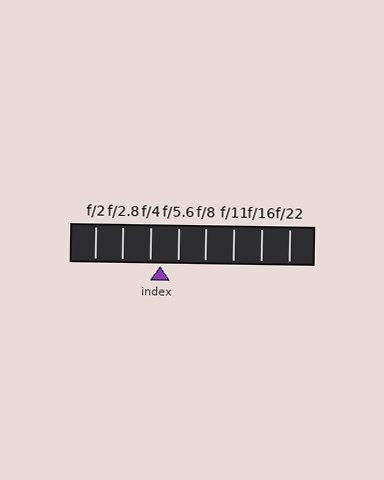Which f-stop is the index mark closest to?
The index mark is closest to f/4.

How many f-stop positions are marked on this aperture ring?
There are 8 f-stop positions marked.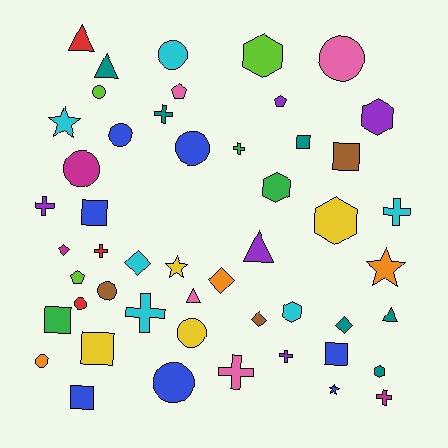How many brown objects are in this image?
There are 3 brown objects.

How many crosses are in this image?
There are 9 crosses.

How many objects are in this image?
There are 50 objects.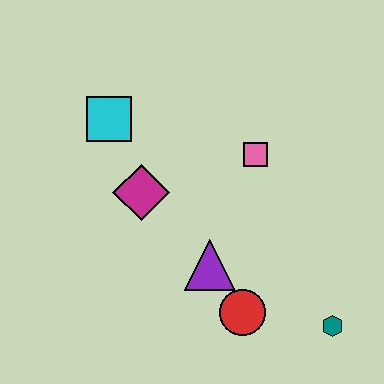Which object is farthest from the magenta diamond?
The teal hexagon is farthest from the magenta diamond.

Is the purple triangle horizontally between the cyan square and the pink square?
Yes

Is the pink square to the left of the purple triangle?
No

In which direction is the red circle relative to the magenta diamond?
The red circle is below the magenta diamond.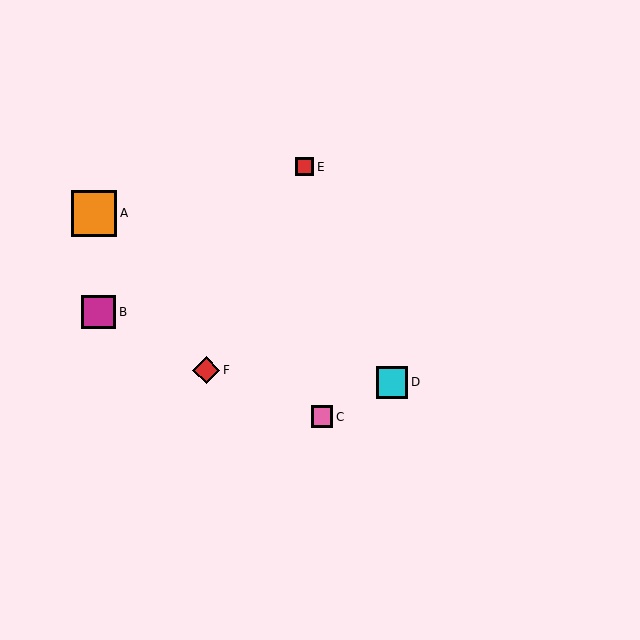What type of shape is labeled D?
Shape D is a cyan square.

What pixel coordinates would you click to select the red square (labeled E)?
Click at (305, 167) to select the red square E.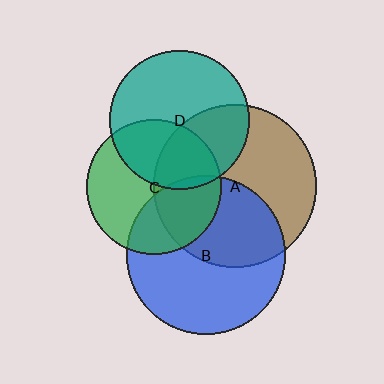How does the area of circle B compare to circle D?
Approximately 1.3 times.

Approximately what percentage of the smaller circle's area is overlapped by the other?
Approximately 35%.